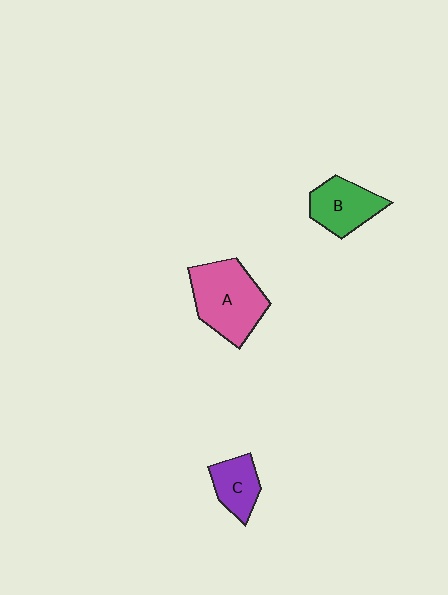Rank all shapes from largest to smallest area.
From largest to smallest: A (pink), B (green), C (purple).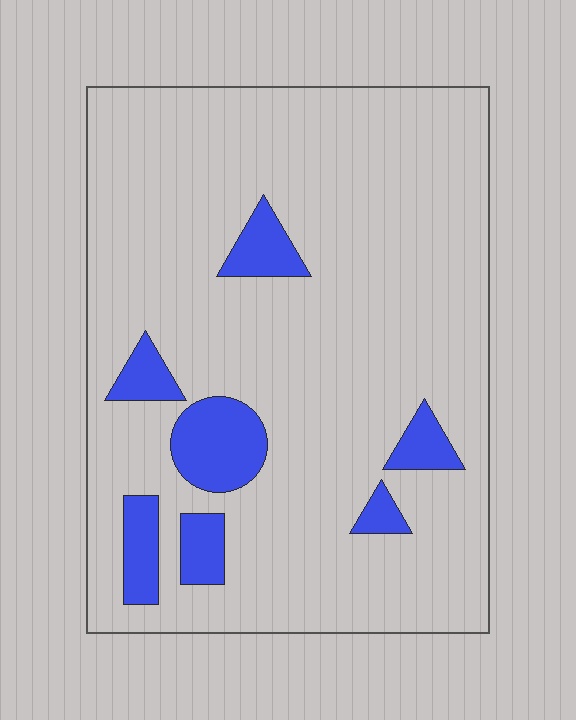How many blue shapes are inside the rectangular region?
7.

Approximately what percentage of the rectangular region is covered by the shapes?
Approximately 10%.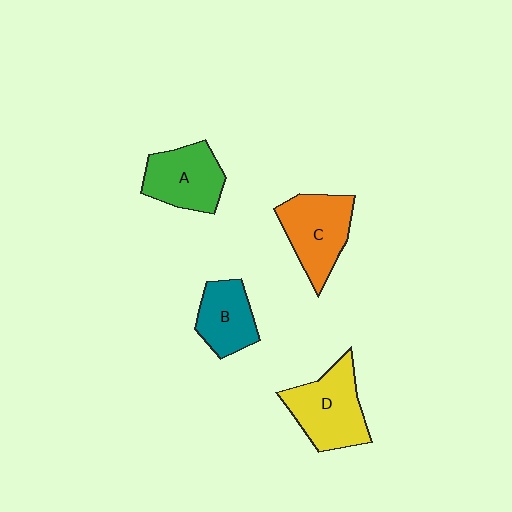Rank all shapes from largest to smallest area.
From largest to smallest: D (yellow), C (orange), A (green), B (teal).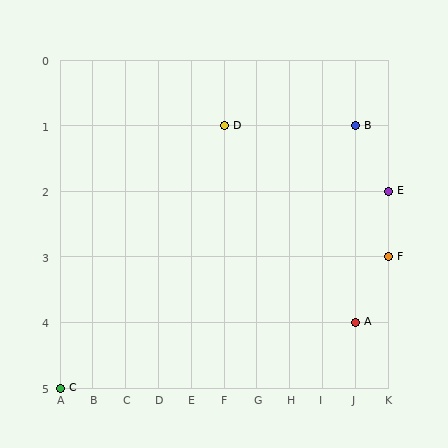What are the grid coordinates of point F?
Point F is at grid coordinates (K, 3).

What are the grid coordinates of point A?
Point A is at grid coordinates (J, 4).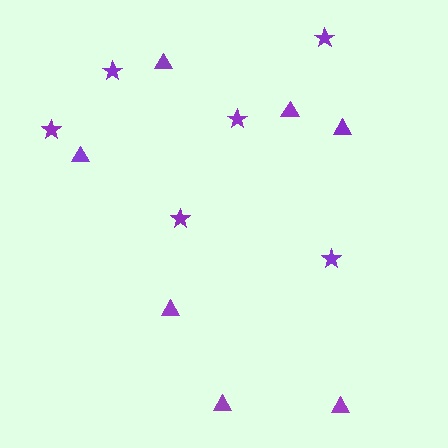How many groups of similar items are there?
There are 2 groups: one group of stars (6) and one group of triangles (7).